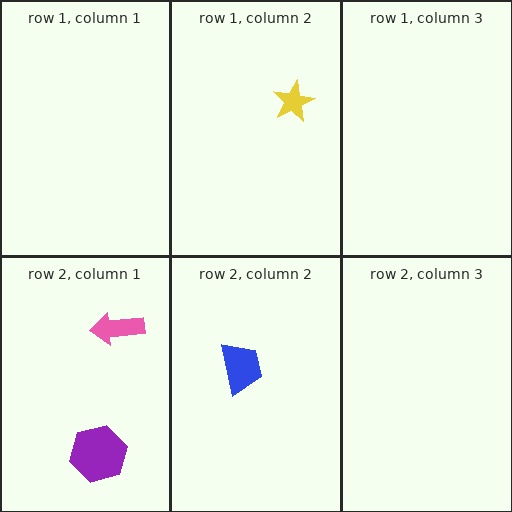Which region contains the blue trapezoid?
The row 2, column 2 region.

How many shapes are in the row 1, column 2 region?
1.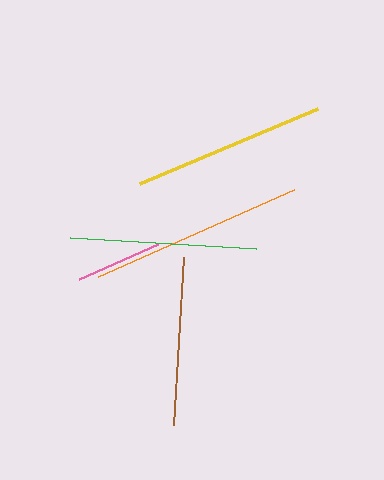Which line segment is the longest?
The orange line is the longest at approximately 214 pixels.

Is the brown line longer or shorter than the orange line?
The orange line is longer than the brown line.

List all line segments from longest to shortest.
From longest to shortest: orange, yellow, green, brown, pink.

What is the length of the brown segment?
The brown segment is approximately 169 pixels long.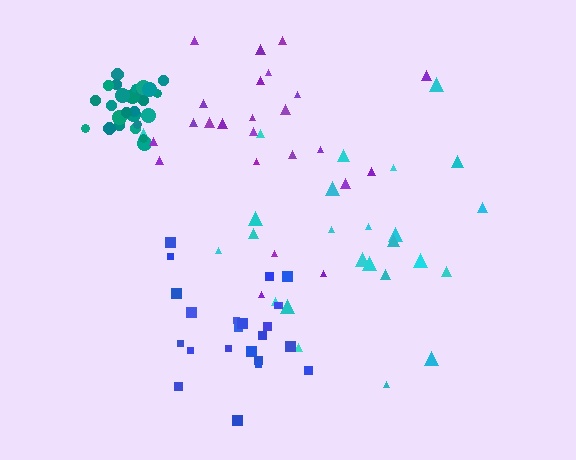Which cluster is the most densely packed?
Teal.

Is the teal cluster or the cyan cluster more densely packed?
Teal.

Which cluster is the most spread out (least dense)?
Blue.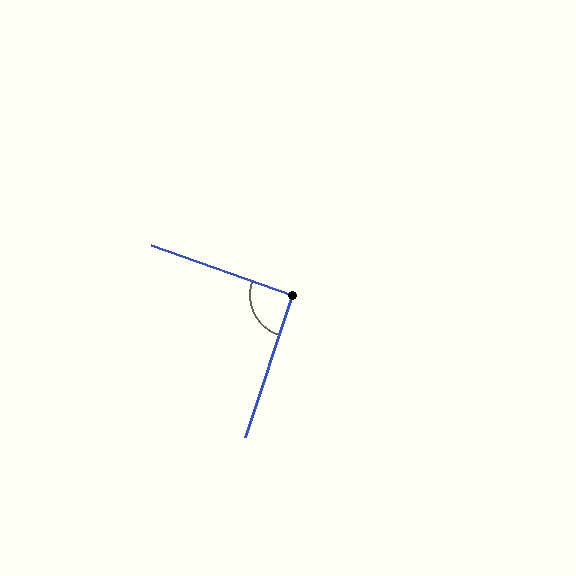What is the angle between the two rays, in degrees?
Approximately 91 degrees.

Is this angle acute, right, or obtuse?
It is approximately a right angle.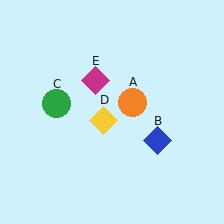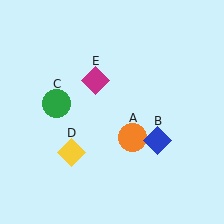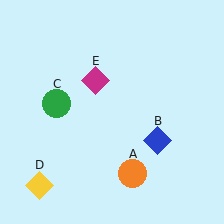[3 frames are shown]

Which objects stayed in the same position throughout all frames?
Blue diamond (object B) and green circle (object C) and magenta diamond (object E) remained stationary.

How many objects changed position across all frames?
2 objects changed position: orange circle (object A), yellow diamond (object D).